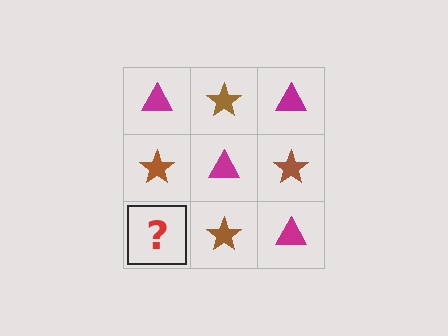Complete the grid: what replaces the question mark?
The question mark should be replaced with a magenta triangle.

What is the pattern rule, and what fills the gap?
The rule is that it alternates magenta triangle and brown star in a checkerboard pattern. The gap should be filled with a magenta triangle.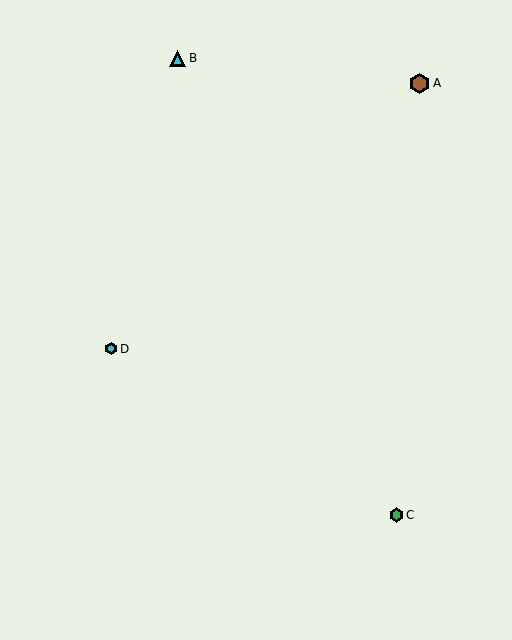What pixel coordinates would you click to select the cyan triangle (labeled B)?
Click at (178, 58) to select the cyan triangle B.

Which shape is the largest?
The brown hexagon (labeled A) is the largest.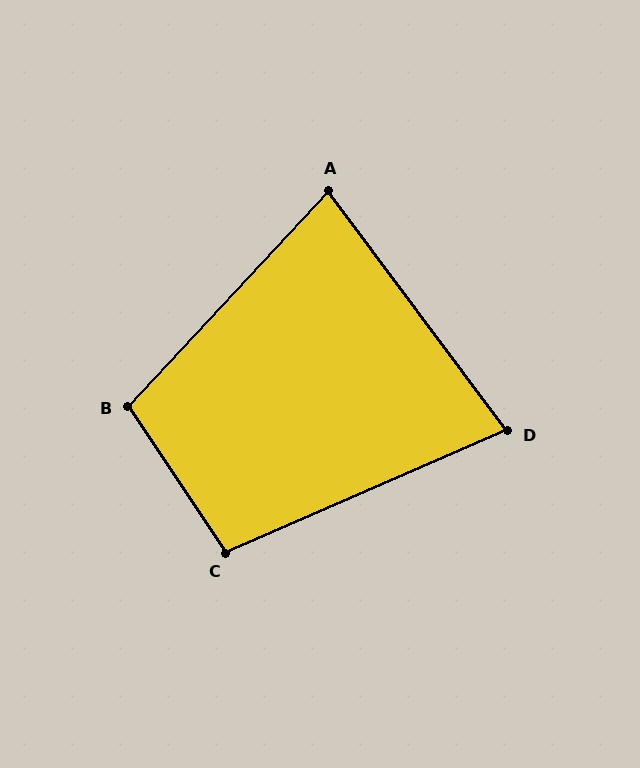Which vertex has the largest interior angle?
B, at approximately 103 degrees.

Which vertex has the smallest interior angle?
D, at approximately 77 degrees.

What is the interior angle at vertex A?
Approximately 80 degrees (acute).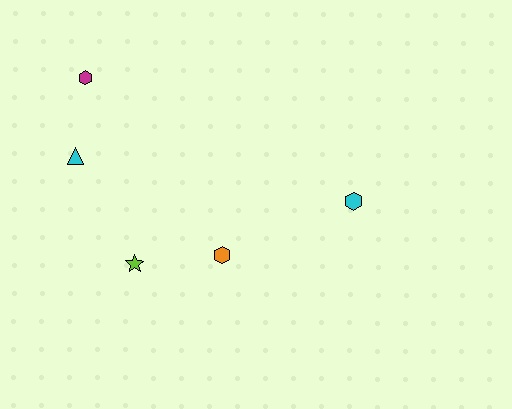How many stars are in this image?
There is 1 star.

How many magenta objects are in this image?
There is 1 magenta object.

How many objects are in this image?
There are 5 objects.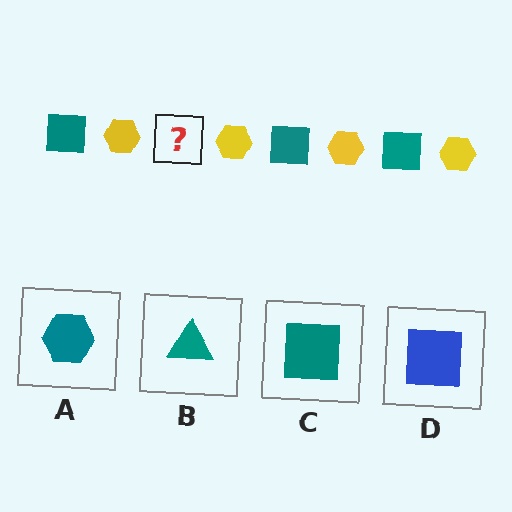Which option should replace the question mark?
Option C.